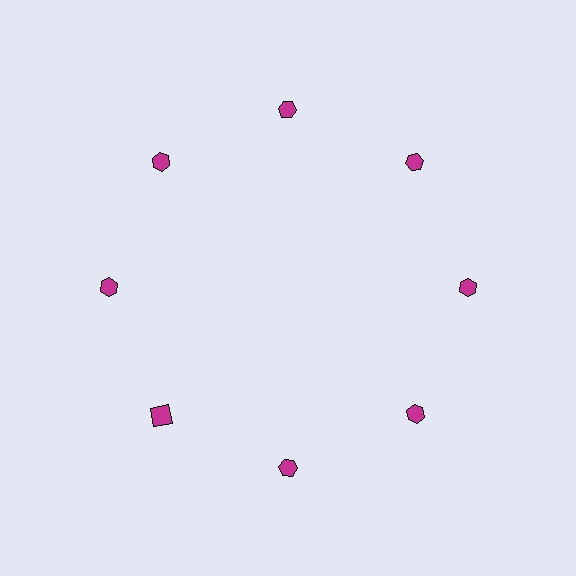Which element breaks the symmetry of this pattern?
The magenta square at roughly the 8 o'clock position breaks the symmetry. All other shapes are magenta hexagons.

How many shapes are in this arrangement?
There are 8 shapes arranged in a ring pattern.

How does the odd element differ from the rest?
It has a different shape: square instead of hexagon.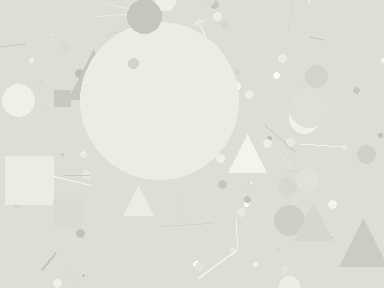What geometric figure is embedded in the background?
A circle is embedded in the background.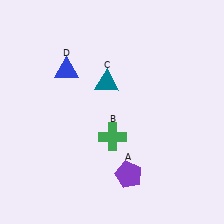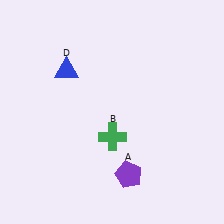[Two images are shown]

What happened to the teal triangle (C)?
The teal triangle (C) was removed in Image 2. It was in the top-left area of Image 1.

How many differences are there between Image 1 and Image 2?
There is 1 difference between the two images.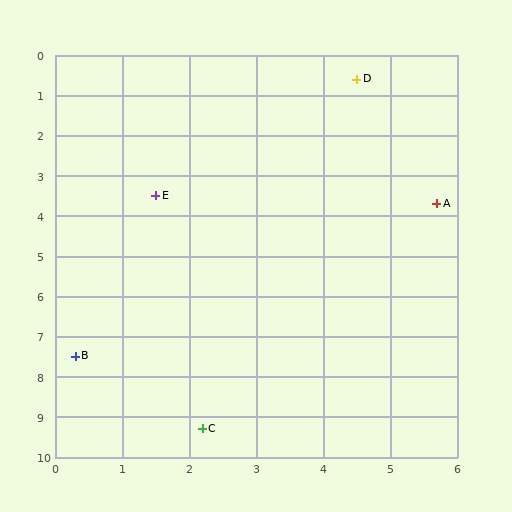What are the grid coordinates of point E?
Point E is at approximately (1.5, 3.5).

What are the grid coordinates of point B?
Point B is at approximately (0.3, 7.5).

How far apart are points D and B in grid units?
Points D and B are about 8.1 grid units apart.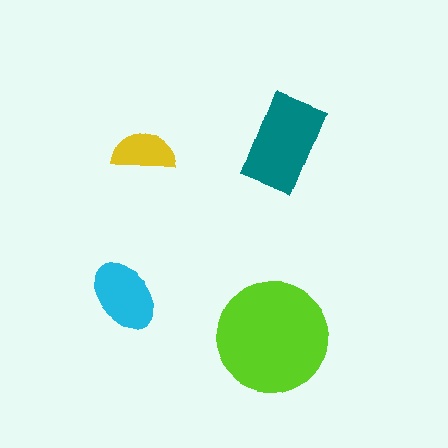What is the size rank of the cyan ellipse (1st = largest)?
3rd.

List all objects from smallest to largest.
The yellow semicircle, the cyan ellipse, the teal rectangle, the lime circle.